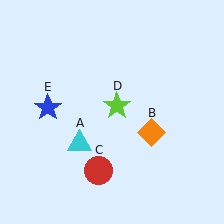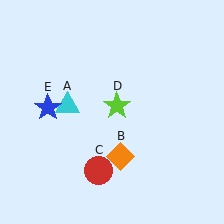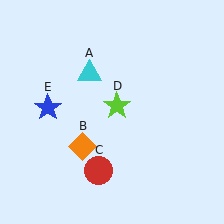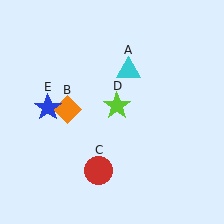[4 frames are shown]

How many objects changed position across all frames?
2 objects changed position: cyan triangle (object A), orange diamond (object B).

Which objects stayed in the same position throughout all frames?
Red circle (object C) and lime star (object D) and blue star (object E) remained stationary.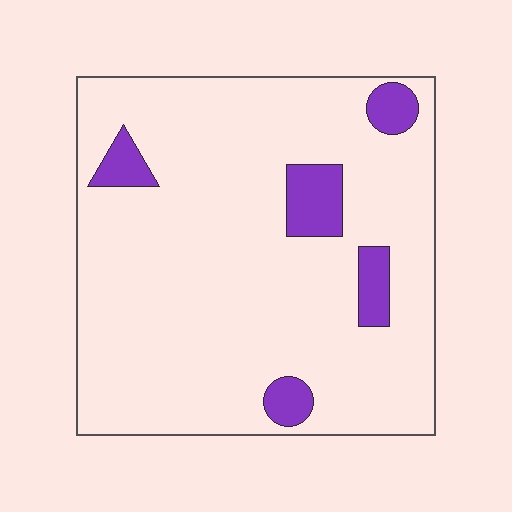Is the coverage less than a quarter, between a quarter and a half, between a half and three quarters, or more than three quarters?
Less than a quarter.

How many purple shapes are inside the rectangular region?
5.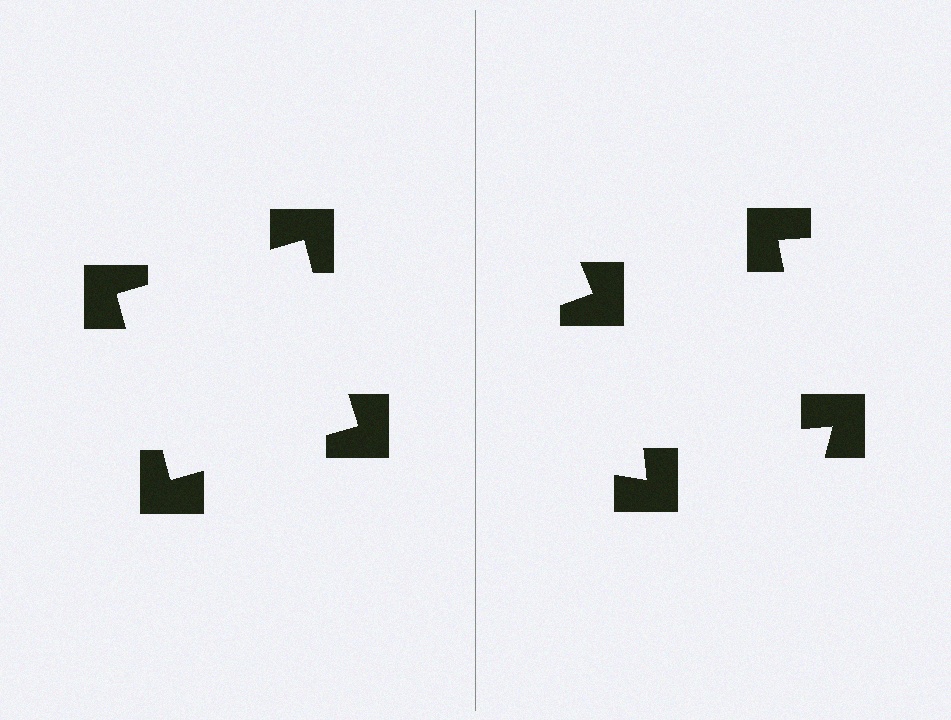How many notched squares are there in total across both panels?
8 — 4 on each side.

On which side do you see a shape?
An illusory square appears on the left side. On the right side the wedge cuts are rotated, so no coherent shape forms.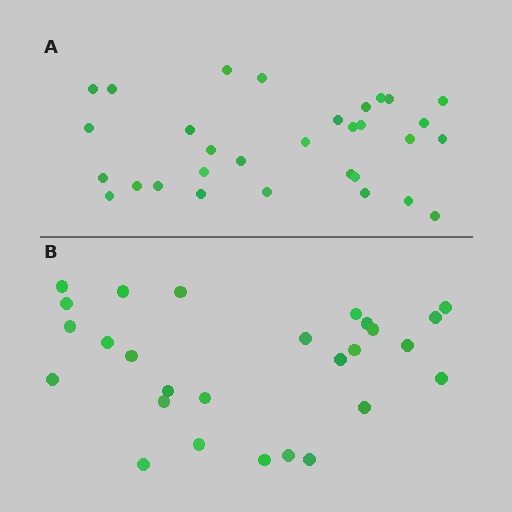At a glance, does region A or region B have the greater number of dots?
Region A (the top region) has more dots.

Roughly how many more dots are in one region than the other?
Region A has about 4 more dots than region B.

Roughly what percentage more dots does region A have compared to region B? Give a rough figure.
About 15% more.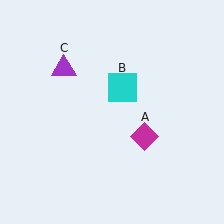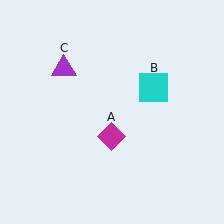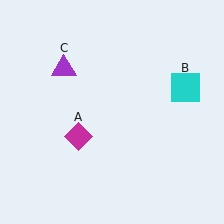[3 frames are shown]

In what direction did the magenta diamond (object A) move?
The magenta diamond (object A) moved left.